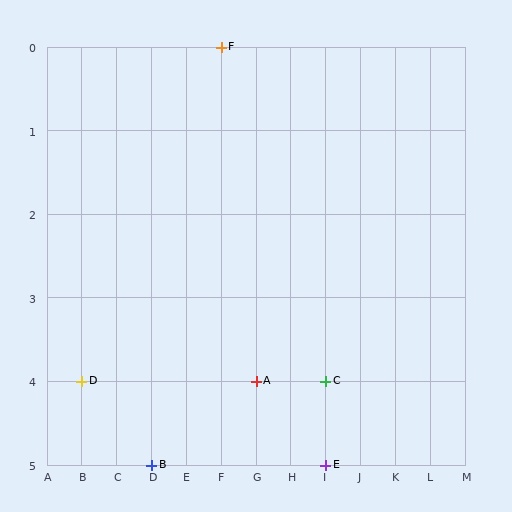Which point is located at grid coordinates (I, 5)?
Point E is at (I, 5).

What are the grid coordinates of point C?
Point C is at grid coordinates (I, 4).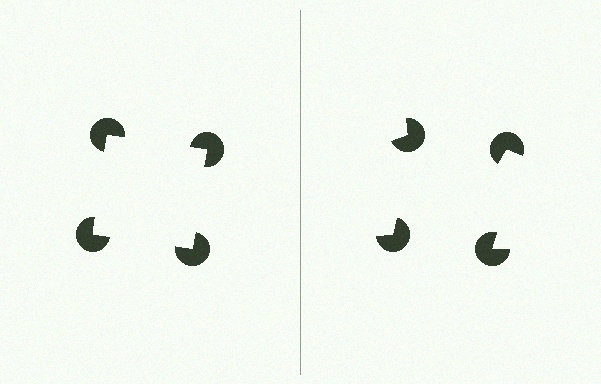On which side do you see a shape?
An illusory square appears on the left side. On the right side the wedge cuts are rotated, so no coherent shape forms.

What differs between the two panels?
The pac-man discs are positioned identically on both sides; only the wedge orientations differ. On the left they align to a square; on the right they are misaligned.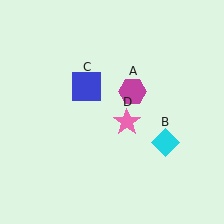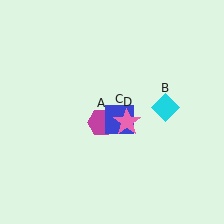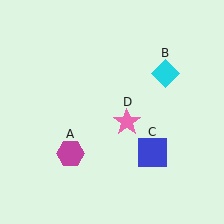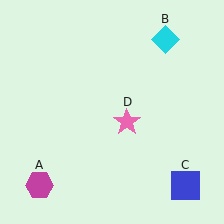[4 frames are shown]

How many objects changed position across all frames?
3 objects changed position: magenta hexagon (object A), cyan diamond (object B), blue square (object C).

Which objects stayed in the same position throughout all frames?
Pink star (object D) remained stationary.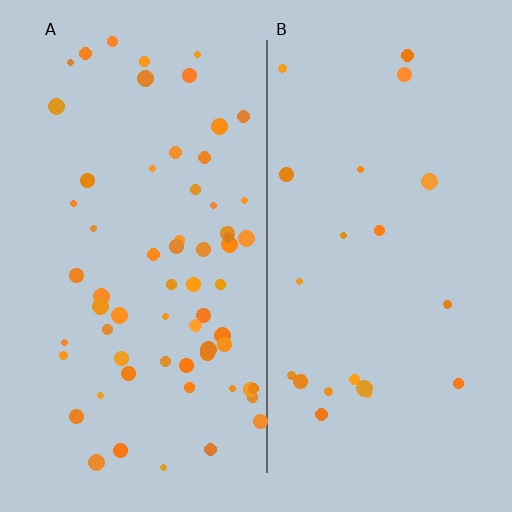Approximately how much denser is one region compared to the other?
Approximately 3.0× — region A over region B.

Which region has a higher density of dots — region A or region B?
A (the left).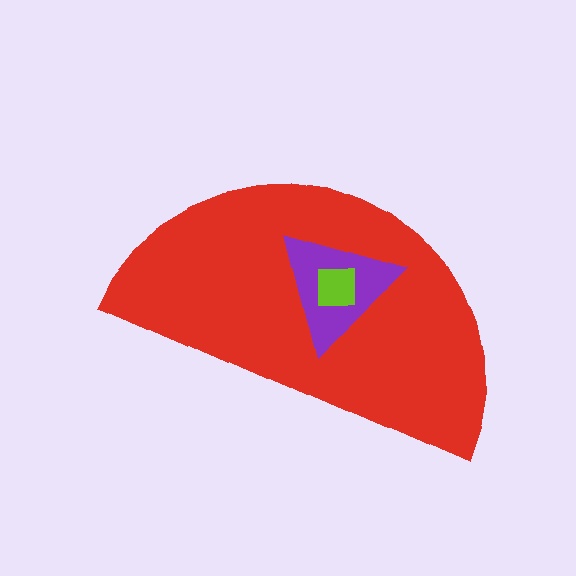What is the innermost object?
The lime square.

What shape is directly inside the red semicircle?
The purple triangle.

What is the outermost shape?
The red semicircle.